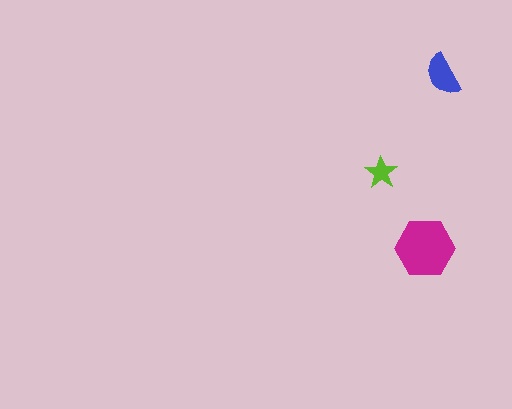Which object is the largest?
The magenta hexagon.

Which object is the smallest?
The lime star.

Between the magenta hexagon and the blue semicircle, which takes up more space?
The magenta hexagon.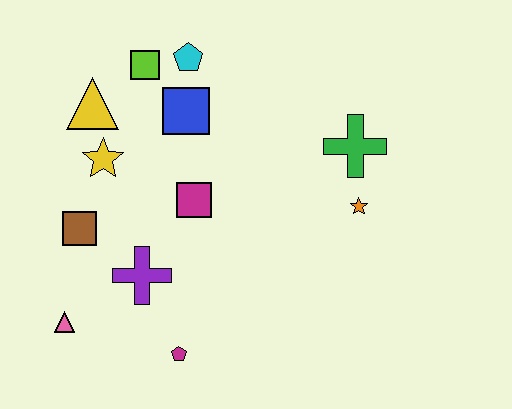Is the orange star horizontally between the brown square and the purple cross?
No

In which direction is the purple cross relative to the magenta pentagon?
The purple cross is above the magenta pentagon.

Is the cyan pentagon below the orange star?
No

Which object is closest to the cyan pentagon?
The lime square is closest to the cyan pentagon.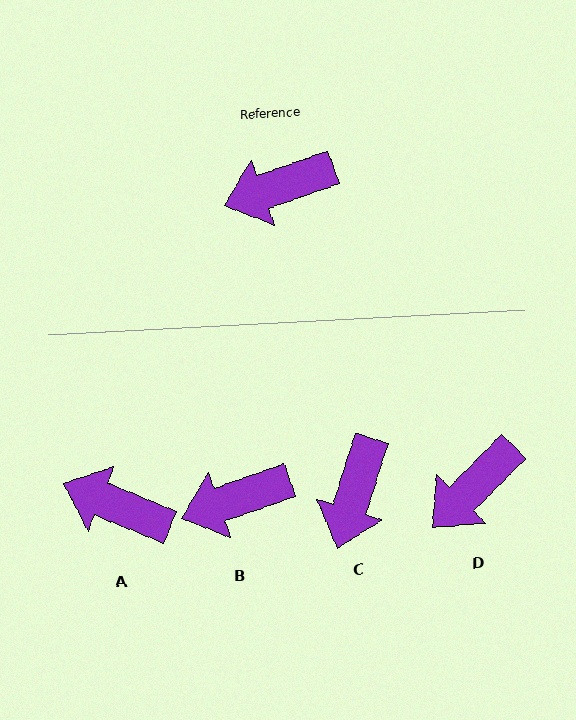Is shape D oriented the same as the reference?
No, it is off by about 25 degrees.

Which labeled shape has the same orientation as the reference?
B.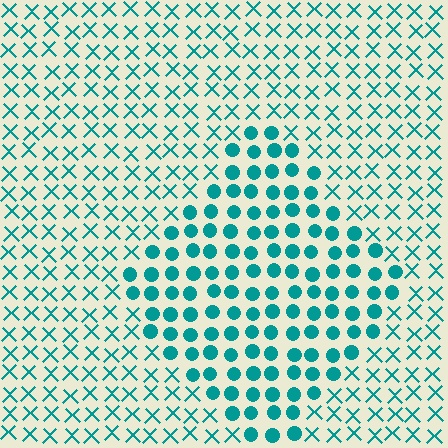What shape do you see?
I see a diamond.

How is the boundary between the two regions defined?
The boundary is defined by a change in element shape: circles inside vs. X marks outside. All elements share the same color and spacing.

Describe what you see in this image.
The image is filled with small teal elements arranged in a uniform grid. A diamond-shaped region contains circles, while the surrounding area contains X marks. The boundary is defined purely by the change in element shape.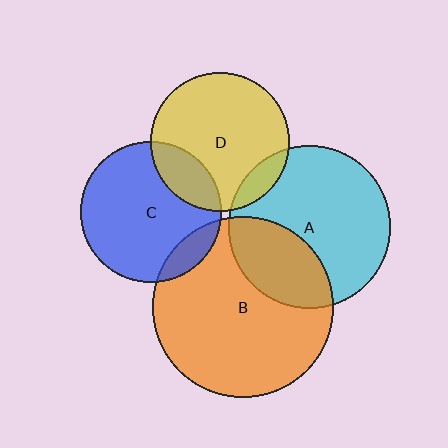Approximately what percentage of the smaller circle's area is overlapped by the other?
Approximately 10%.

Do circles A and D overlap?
Yes.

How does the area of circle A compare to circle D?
Approximately 1.4 times.